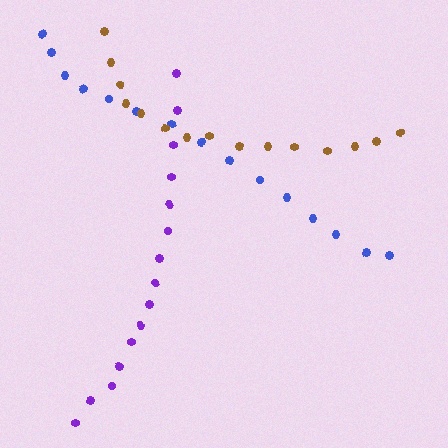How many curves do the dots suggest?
There are 3 distinct paths.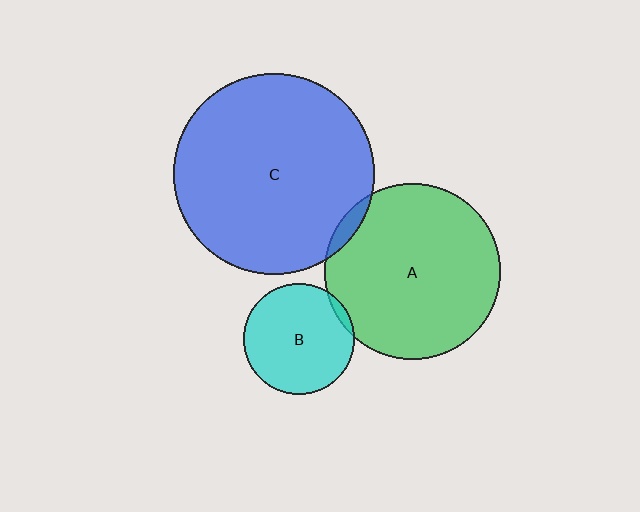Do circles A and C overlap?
Yes.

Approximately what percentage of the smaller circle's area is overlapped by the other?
Approximately 5%.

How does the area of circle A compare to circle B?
Approximately 2.5 times.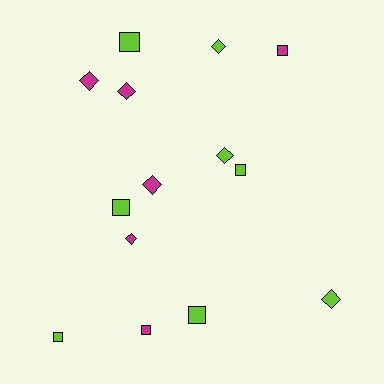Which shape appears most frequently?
Square, with 7 objects.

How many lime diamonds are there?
There are 3 lime diamonds.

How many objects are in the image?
There are 14 objects.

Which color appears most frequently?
Lime, with 8 objects.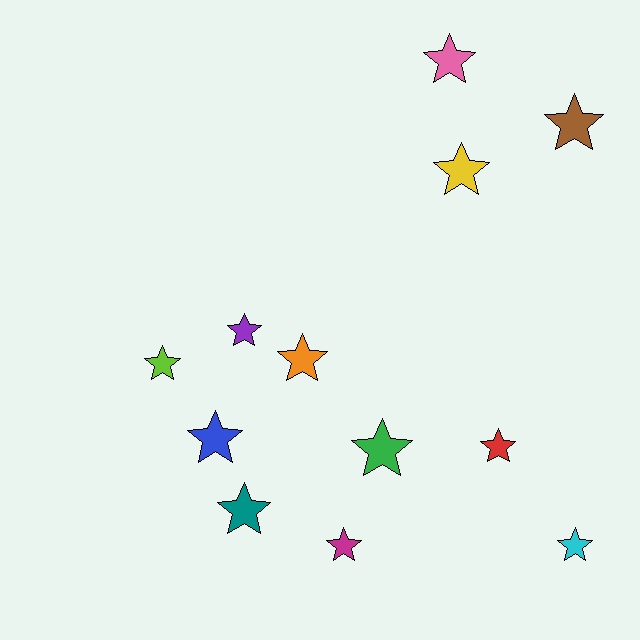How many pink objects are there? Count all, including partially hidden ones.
There is 1 pink object.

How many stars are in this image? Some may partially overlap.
There are 12 stars.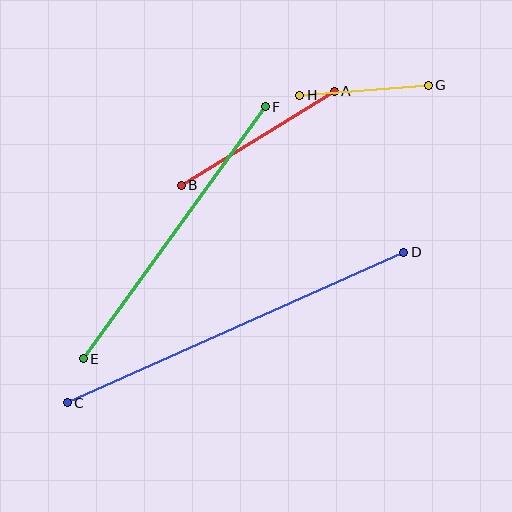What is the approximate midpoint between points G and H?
The midpoint is at approximately (364, 90) pixels.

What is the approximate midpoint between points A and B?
The midpoint is at approximately (258, 138) pixels.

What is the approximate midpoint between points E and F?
The midpoint is at approximately (174, 233) pixels.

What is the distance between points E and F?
The distance is approximately 311 pixels.